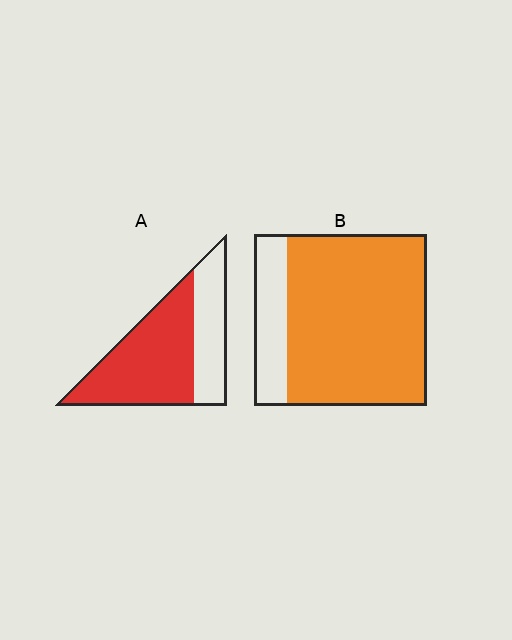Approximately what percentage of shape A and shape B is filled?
A is approximately 65% and B is approximately 80%.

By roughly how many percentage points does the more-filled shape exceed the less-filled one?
By roughly 15 percentage points (B over A).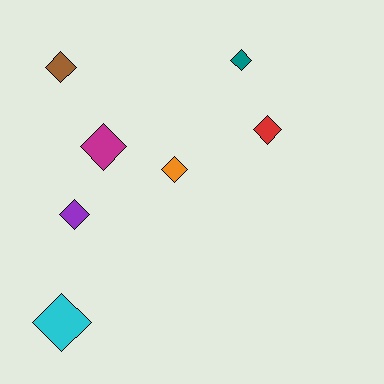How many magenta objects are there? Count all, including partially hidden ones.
There is 1 magenta object.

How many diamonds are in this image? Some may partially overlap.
There are 7 diamonds.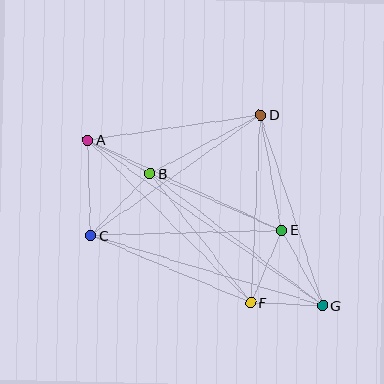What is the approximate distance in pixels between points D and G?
The distance between D and G is approximately 201 pixels.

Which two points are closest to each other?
Points A and B are closest to each other.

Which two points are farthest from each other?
Points A and G are farthest from each other.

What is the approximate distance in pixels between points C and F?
The distance between C and F is approximately 174 pixels.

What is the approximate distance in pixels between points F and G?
The distance between F and G is approximately 72 pixels.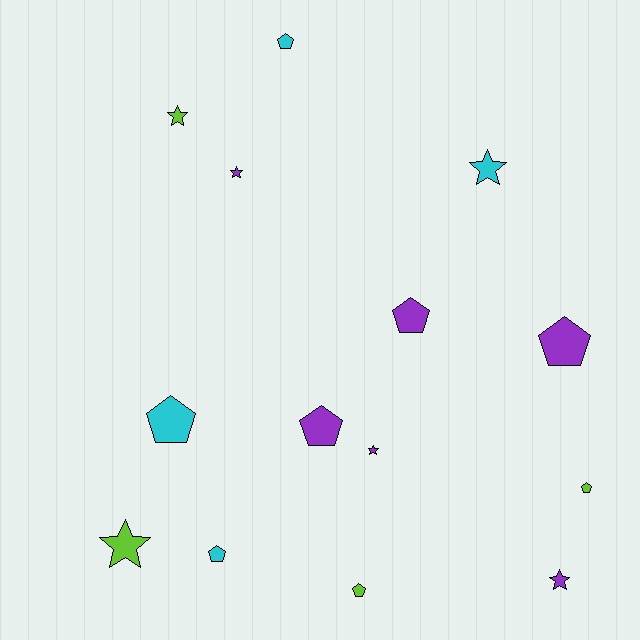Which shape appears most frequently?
Pentagon, with 8 objects.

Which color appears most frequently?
Purple, with 6 objects.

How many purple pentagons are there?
There are 3 purple pentagons.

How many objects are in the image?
There are 14 objects.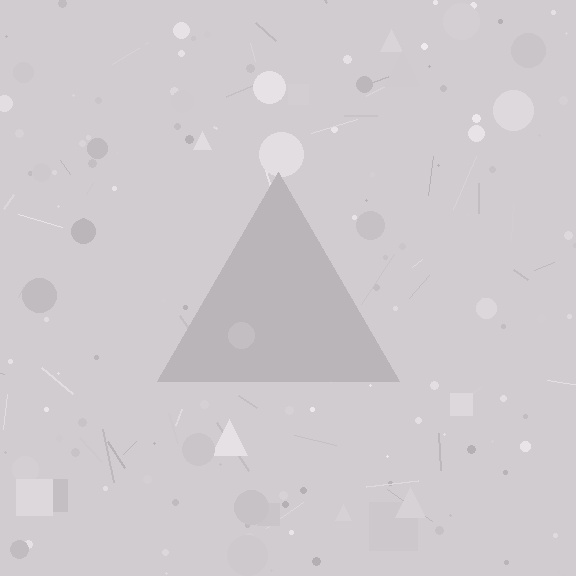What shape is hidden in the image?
A triangle is hidden in the image.